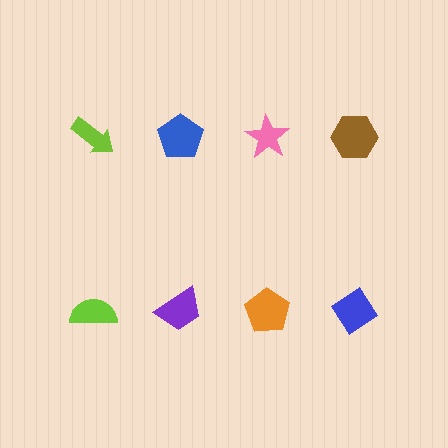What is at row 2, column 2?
A purple trapezoid.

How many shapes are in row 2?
4 shapes.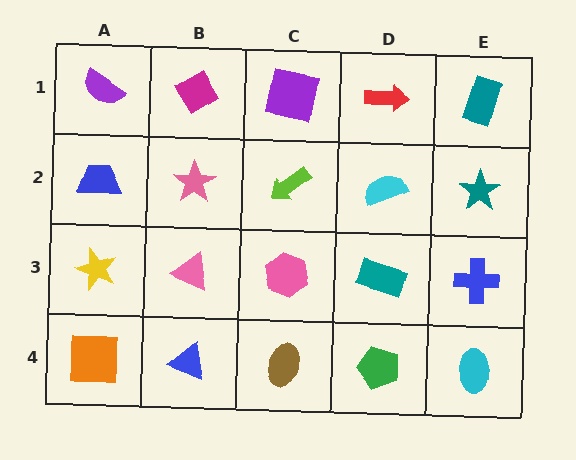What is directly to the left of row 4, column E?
A green pentagon.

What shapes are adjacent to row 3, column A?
A blue trapezoid (row 2, column A), an orange square (row 4, column A), a pink triangle (row 3, column B).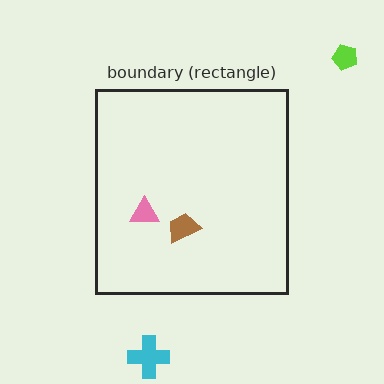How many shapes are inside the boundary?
2 inside, 2 outside.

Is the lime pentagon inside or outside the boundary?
Outside.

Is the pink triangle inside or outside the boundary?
Inside.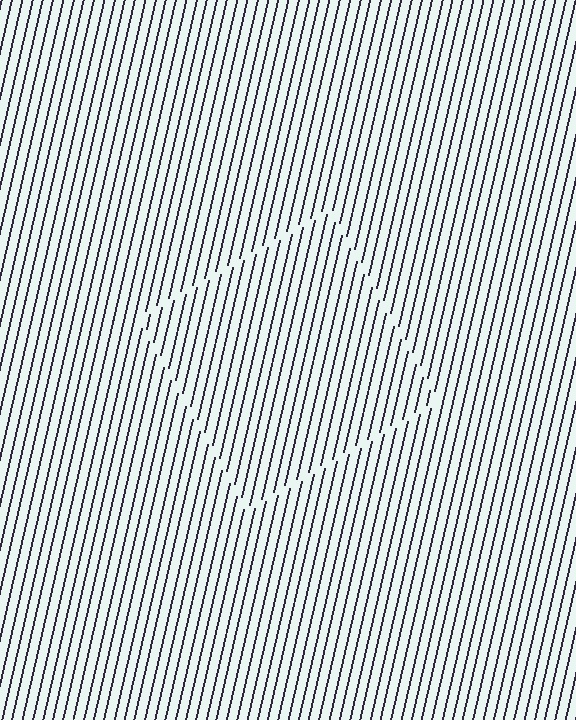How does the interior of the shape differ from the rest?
The interior of the shape contains the same grating, shifted by half a period — the contour is defined by the phase discontinuity where line-ends from the inner and outer gratings abut.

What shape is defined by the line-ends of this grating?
An illusory square. The interior of the shape contains the same grating, shifted by half a period — the contour is defined by the phase discontinuity where line-ends from the inner and outer gratings abut.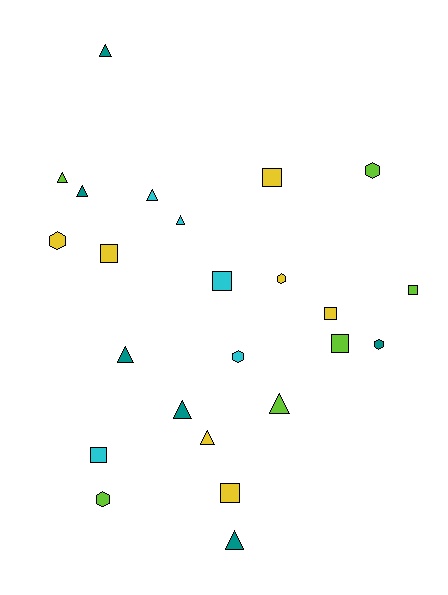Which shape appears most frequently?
Triangle, with 10 objects.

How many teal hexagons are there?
There is 1 teal hexagon.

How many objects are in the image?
There are 24 objects.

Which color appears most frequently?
Yellow, with 7 objects.